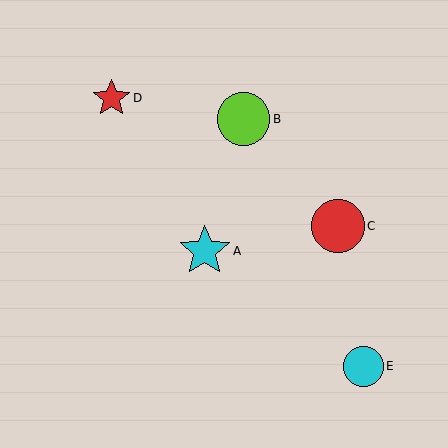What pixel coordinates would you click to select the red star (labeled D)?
Click at (111, 98) to select the red star D.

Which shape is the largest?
The lime circle (labeled B) is the largest.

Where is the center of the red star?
The center of the red star is at (111, 98).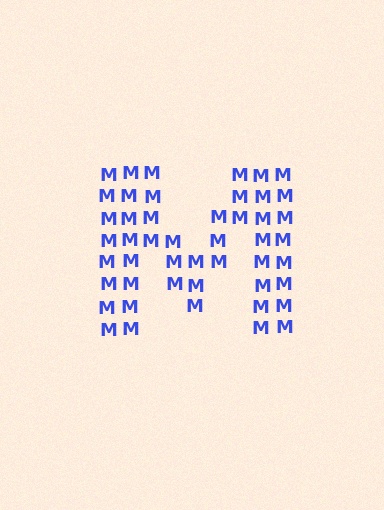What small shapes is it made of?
It is made of small letter M's.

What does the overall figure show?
The overall figure shows the letter M.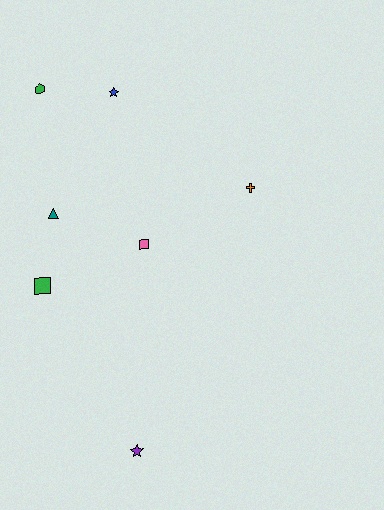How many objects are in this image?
There are 7 objects.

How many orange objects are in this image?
There is 1 orange object.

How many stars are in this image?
There are 2 stars.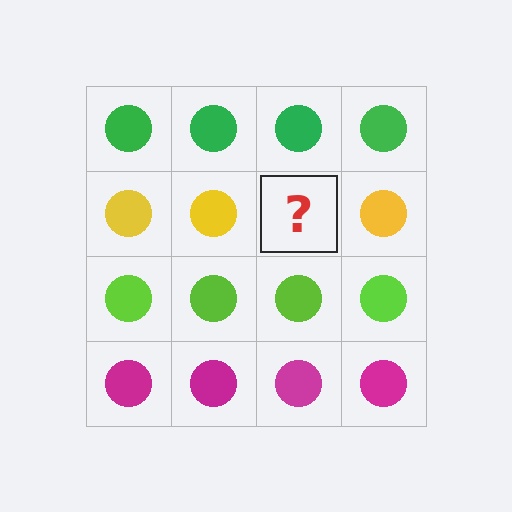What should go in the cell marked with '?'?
The missing cell should contain a yellow circle.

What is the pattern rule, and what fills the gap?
The rule is that each row has a consistent color. The gap should be filled with a yellow circle.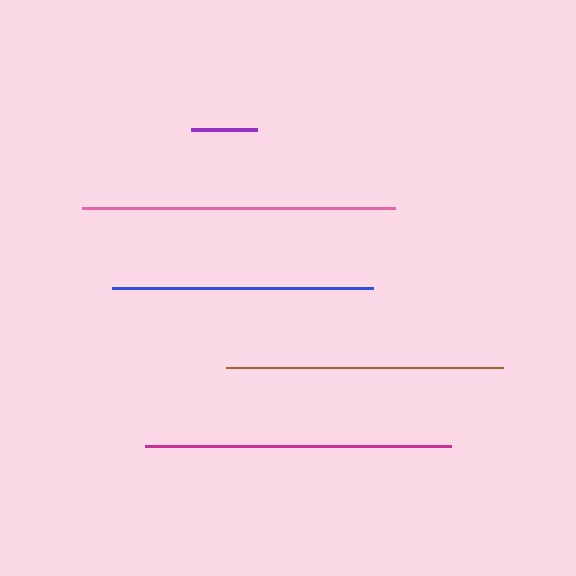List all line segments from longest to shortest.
From longest to shortest: pink, magenta, brown, blue, purple.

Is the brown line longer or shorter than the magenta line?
The magenta line is longer than the brown line.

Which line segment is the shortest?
The purple line is the shortest at approximately 66 pixels.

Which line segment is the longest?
The pink line is the longest at approximately 314 pixels.